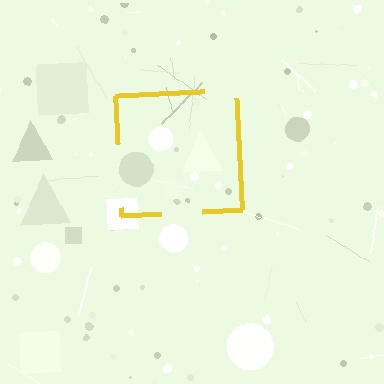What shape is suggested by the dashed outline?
The dashed outline suggests a square.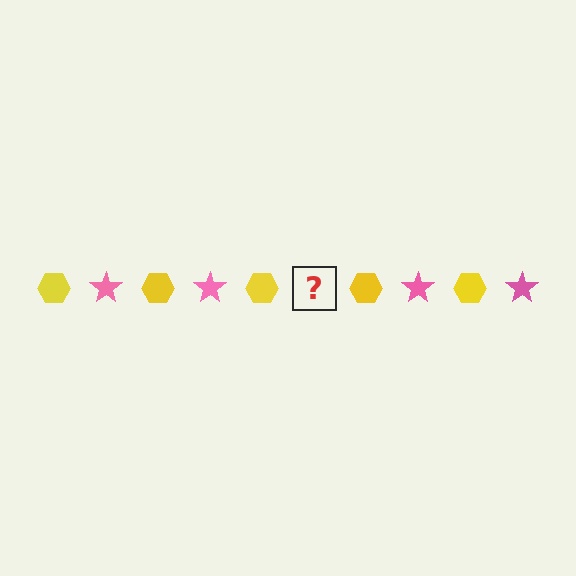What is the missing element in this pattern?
The missing element is a pink star.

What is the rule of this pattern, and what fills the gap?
The rule is that the pattern alternates between yellow hexagon and pink star. The gap should be filled with a pink star.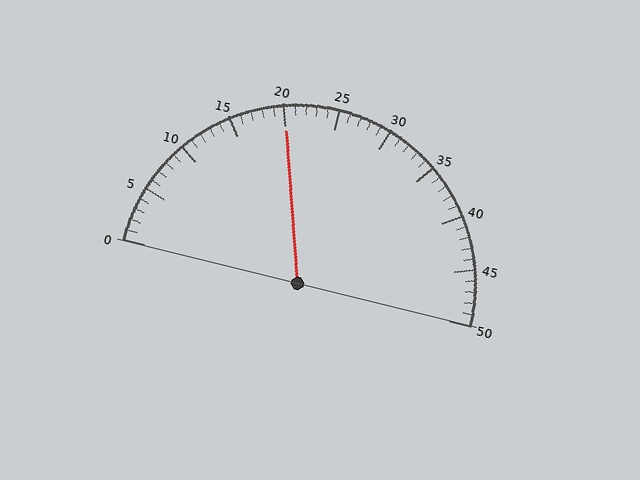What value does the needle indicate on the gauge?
The needle indicates approximately 20.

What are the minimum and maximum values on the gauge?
The gauge ranges from 0 to 50.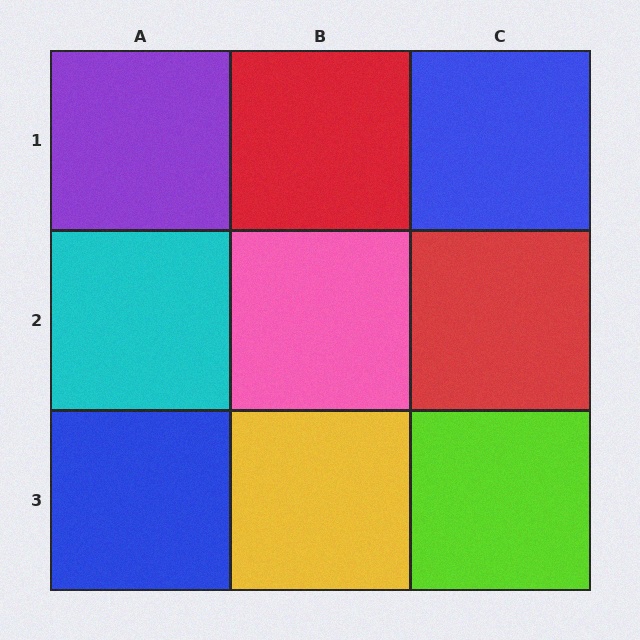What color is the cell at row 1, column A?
Purple.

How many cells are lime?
1 cell is lime.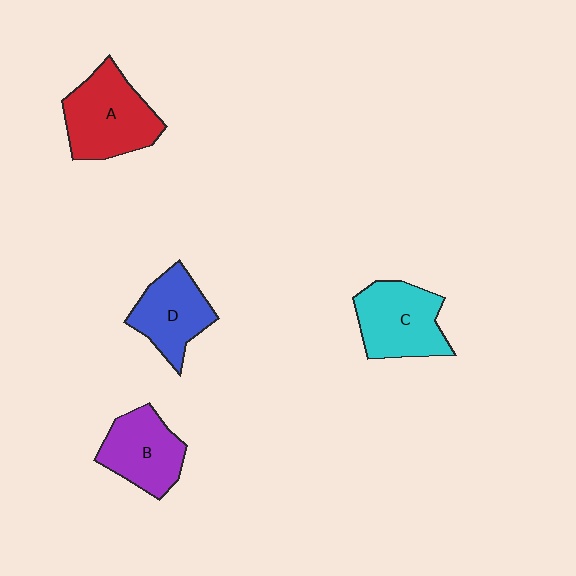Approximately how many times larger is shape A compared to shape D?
Approximately 1.3 times.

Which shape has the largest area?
Shape A (red).